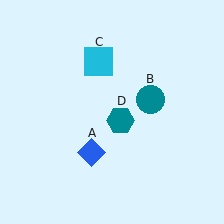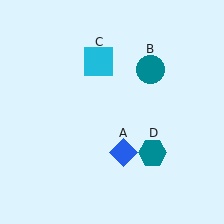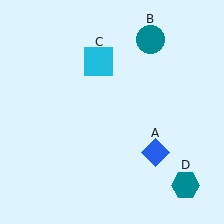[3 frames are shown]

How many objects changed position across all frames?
3 objects changed position: blue diamond (object A), teal circle (object B), teal hexagon (object D).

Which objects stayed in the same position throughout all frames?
Cyan square (object C) remained stationary.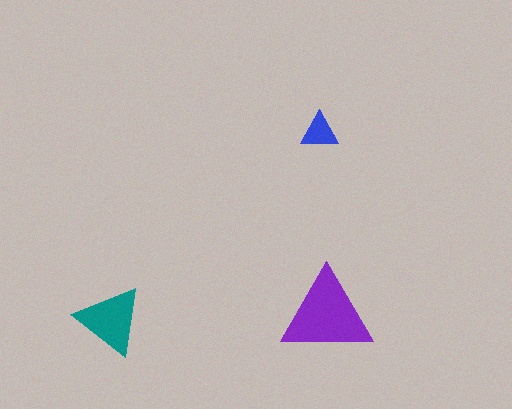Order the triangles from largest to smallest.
the purple one, the teal one, the blue one.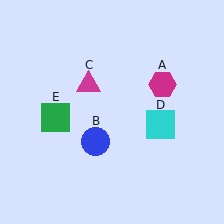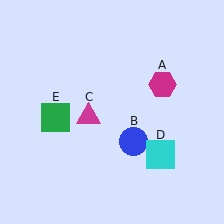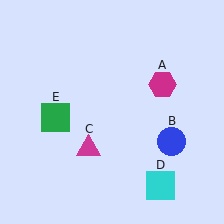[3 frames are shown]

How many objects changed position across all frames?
3 objects changed position: blue circle (object B), magenta triangle (object C), cyan square (object D).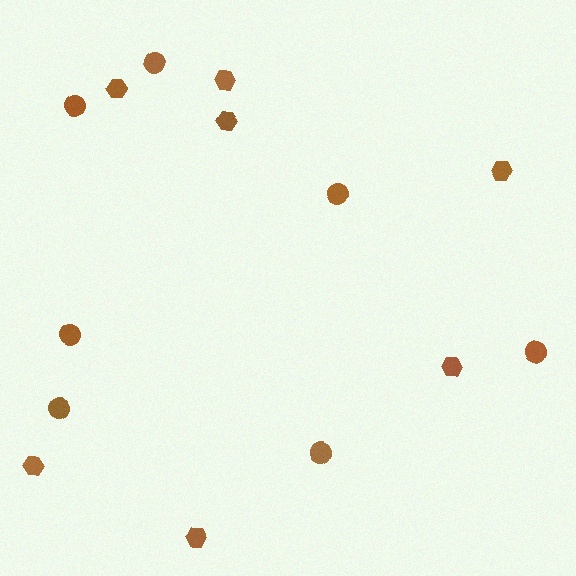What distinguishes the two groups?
There are 2 groups: one group of hexagons (7) and one group of circles (7).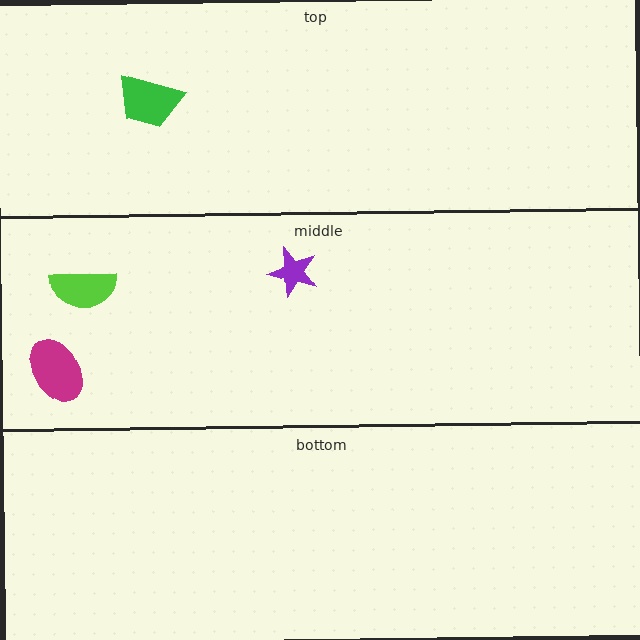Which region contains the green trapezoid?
The top region.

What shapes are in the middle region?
The purple star, the lime semicircle, the magenta ellipse.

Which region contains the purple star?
The middle region.